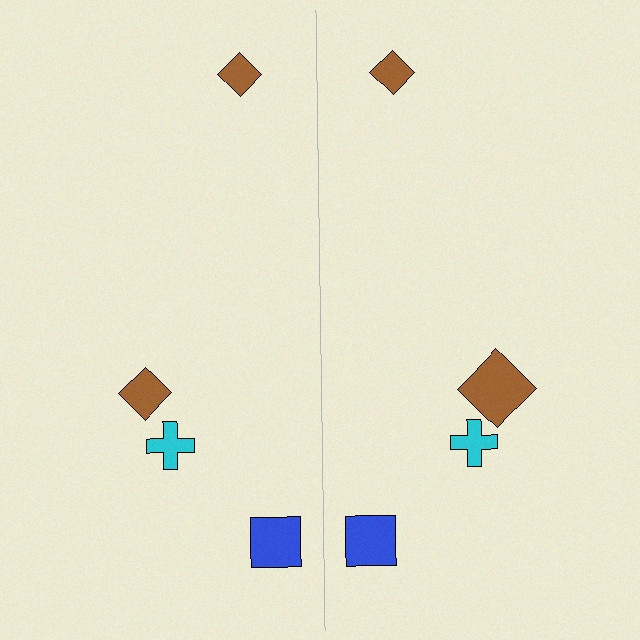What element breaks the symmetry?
The brown diamond on the right side has a different size than its mirror counterpart.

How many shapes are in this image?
There are 8 shapes in this image.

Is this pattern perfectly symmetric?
No, the pattern is not perfectly symmetric. The brown diamond on the right side has a different size than its mirror counterpart.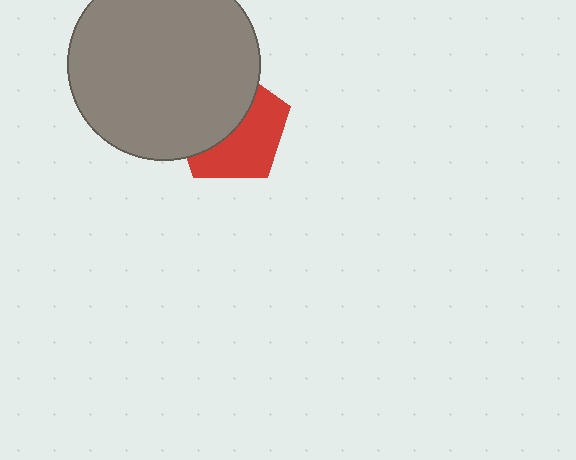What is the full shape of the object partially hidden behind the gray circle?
The partially hidden object is a red pentagon.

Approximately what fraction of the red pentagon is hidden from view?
Roughly 50% of the red pentagon is hidden behind the gray circle.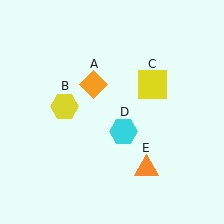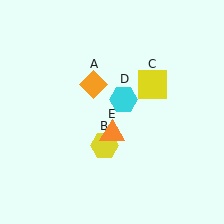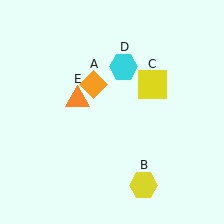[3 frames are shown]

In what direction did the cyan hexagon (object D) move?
The cyan hexagon (object D) moved up.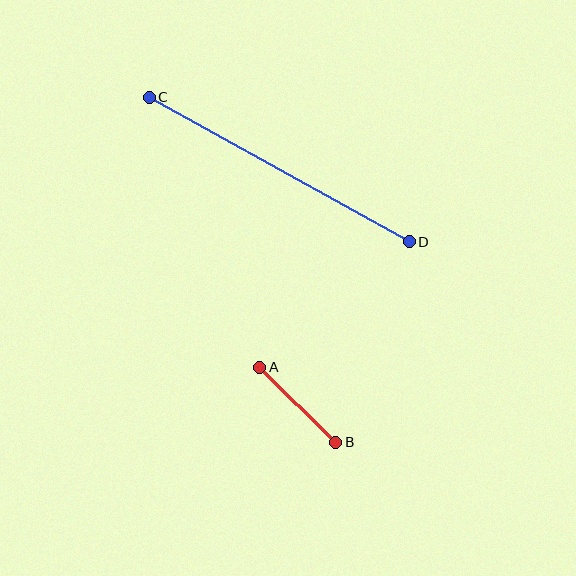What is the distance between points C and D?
The distance is approximately 297 pixels.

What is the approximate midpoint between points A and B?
The midpoint is at approximately (298, 405) pixels.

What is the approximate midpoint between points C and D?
The midpoint is at approximately (279, 170) pixels.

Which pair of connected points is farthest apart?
Points C and D are farthest apart.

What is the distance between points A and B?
The distance is approximately 107 pixels.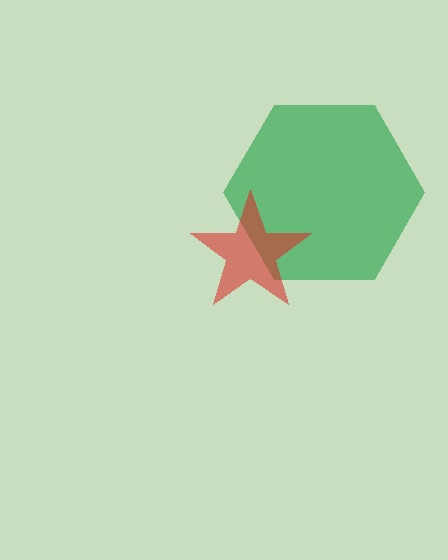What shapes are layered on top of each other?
The layered shapes are: a green hexagon, a red star.